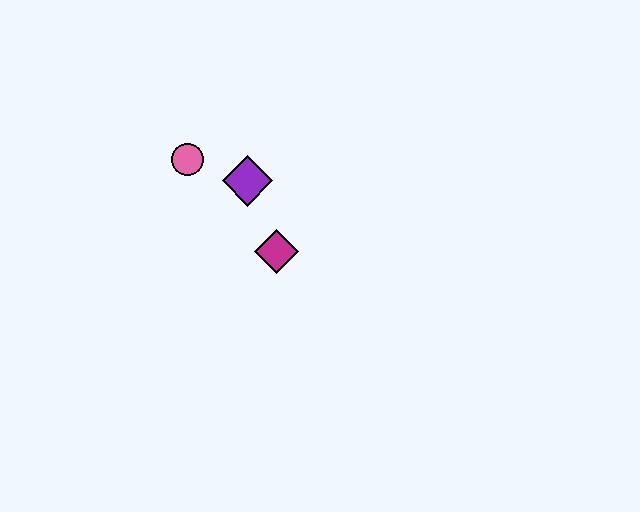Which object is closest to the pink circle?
The purple diamond is closest to the pink circle.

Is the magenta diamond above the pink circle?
No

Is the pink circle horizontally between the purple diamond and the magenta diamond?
No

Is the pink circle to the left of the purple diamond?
Yes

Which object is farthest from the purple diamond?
The magenta diamond is farthest from the purple diamond.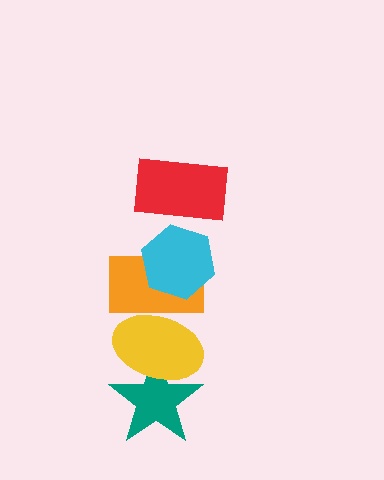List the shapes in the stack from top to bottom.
From top to bottom: the red rectangle, the cyan hexagon, the orange rectangle, the yellow ellipse, the teal star.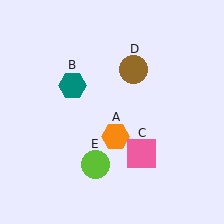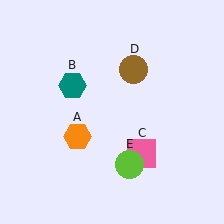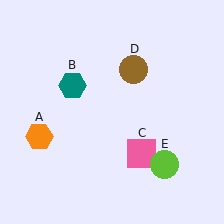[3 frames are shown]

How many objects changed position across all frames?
2 objects changed position: orange hexagon (object A), lime circle (object E).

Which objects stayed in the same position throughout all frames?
Teal hexagon (object B) and pink square (object C) and brown circle (object D) remained stationary.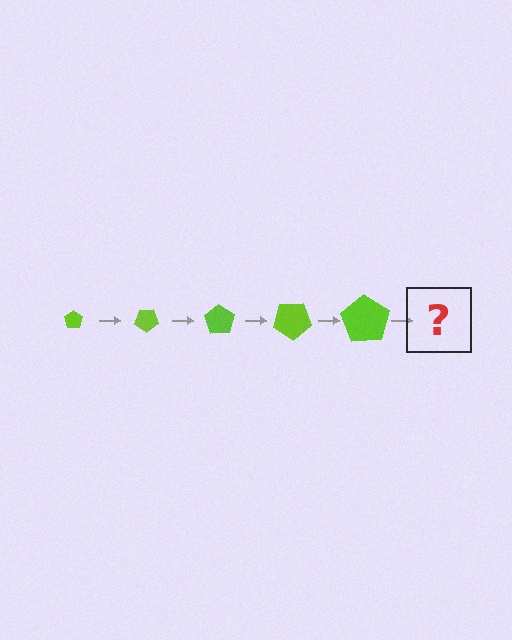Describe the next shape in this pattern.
It should be a pentagon, larger than the previous one and rotated 175 degrees from the start.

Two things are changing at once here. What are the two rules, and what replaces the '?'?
The two rules are that the pentagon grows larger each step and it rotates 35 degrees each step. The '?' should be a pentagon, larger than the previous one and rotated 175 degrees from the start.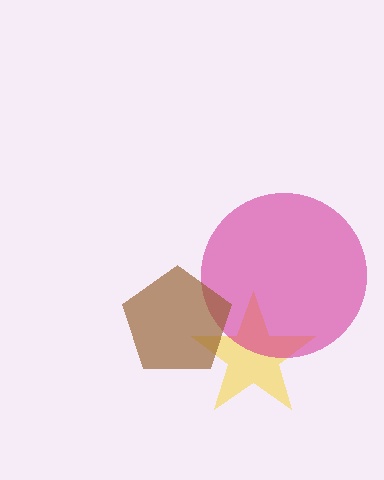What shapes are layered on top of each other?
The layered shapes are: a yellow star, a magenta circle, a brown pentagon.